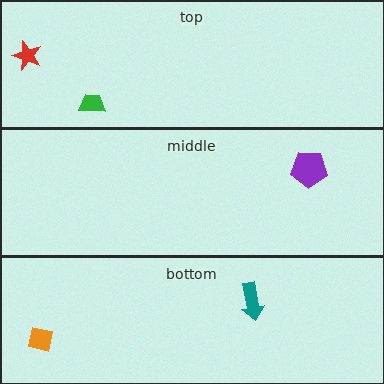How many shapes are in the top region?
2.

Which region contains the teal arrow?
The bottom region.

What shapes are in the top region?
The green trapezoid, the red star.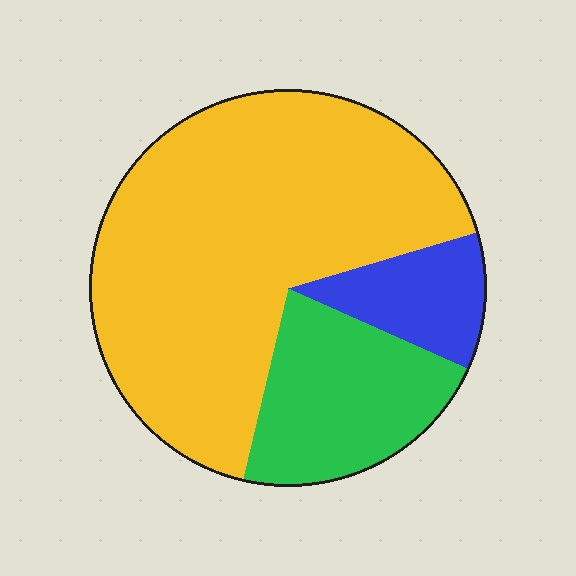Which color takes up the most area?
Yellow, at roughly 65%.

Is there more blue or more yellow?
Yellow.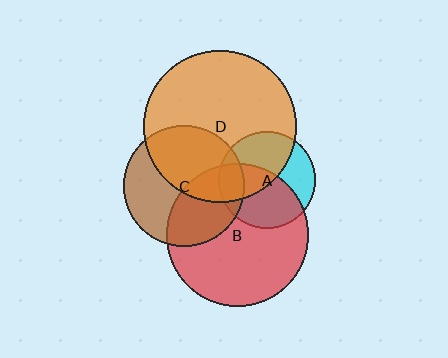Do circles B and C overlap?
Yes.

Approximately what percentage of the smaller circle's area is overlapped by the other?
Approximately 40%.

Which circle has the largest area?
Circle D (orange).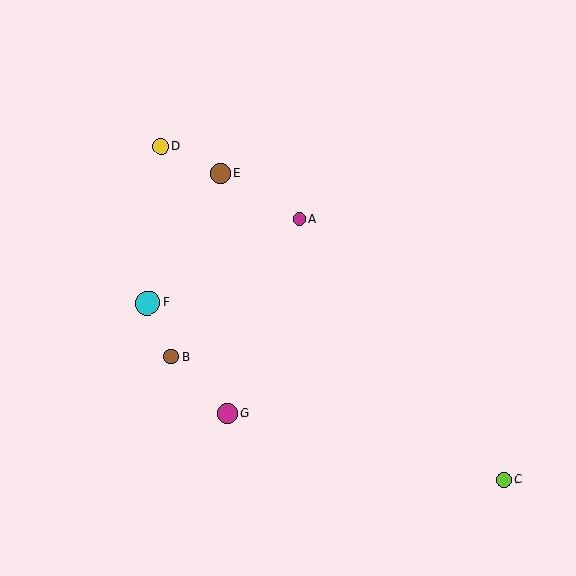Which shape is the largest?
The cyan circle (labeled F) is the largest.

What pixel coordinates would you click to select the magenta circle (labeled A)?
Click at (299, 219) to select the magenta circle A.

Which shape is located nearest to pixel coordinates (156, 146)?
The yellow circle (labeled D) at (161, 147) is nearest to that location.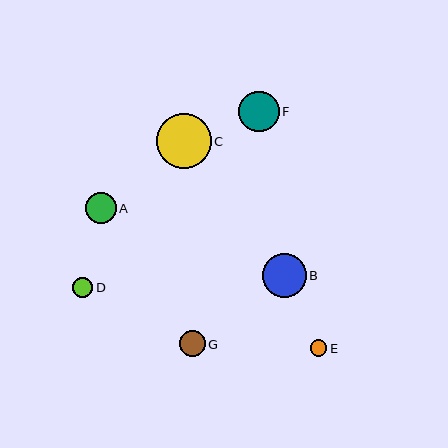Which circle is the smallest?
Circle E is the smallest with a size of approximately 16 pixels.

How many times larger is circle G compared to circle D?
Circle G is approximately 1.3 times the size of circle D.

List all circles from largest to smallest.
From largest to smallest: C, B, F, A, G, D, E.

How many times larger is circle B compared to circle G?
Circle B is approximately 1.7 times the size of circle G.